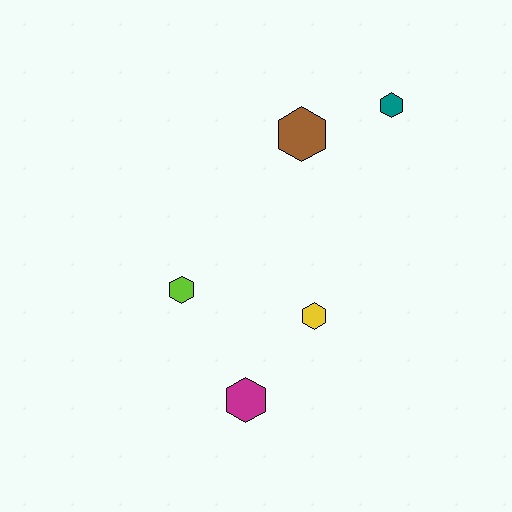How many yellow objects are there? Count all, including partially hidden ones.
There is 1 yellow object.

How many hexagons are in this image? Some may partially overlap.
There are 5 hexagons.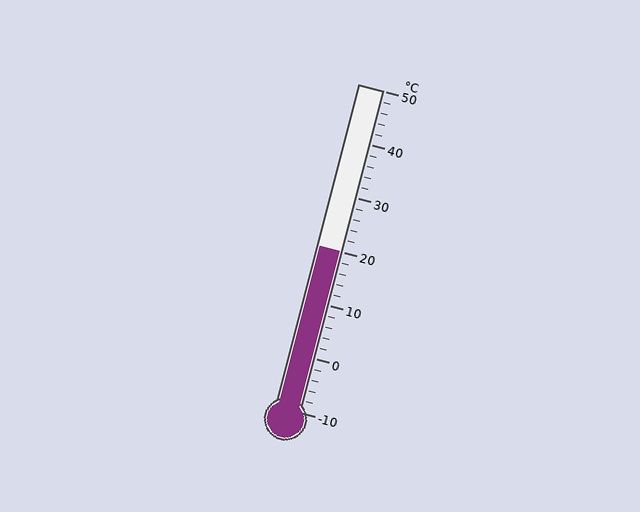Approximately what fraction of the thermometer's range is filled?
The thermometer is filled to approximately 50% of its range.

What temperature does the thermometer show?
The thermometer shows approximately 20°C.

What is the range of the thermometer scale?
The thermometer scale ranges from -10°C to 50°C.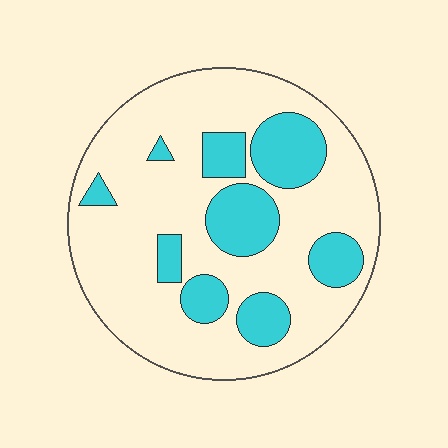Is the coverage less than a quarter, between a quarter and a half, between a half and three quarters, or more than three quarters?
Between a quarter and a half.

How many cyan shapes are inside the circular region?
9.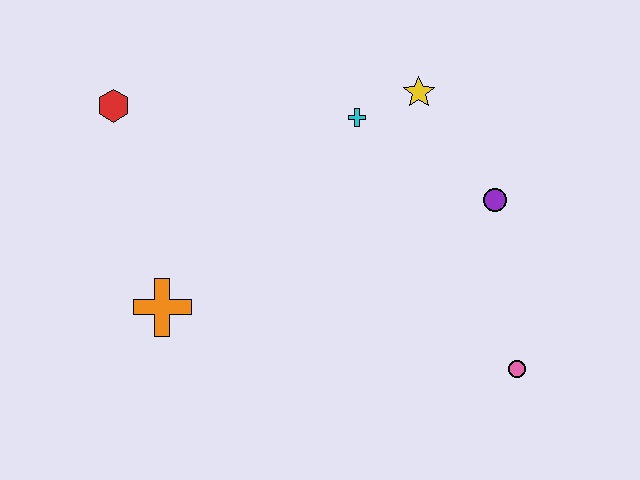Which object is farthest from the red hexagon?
The pink circle is farthest from the red hexagon.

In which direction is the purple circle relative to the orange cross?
The purple circle is to the right of the orange cross.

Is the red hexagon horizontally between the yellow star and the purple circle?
No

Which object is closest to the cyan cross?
The yellow star is closest to the cyan cross.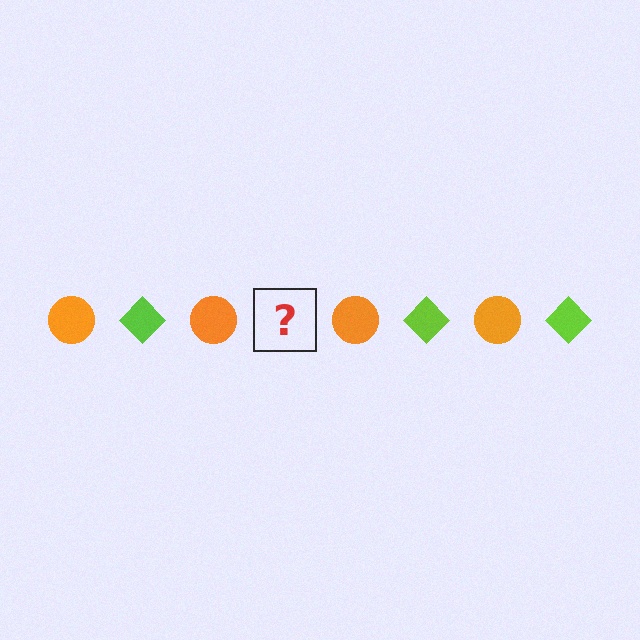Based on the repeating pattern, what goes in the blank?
The blank should be a lime diamond.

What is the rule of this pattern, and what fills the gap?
The rule is that the pattern alternates between orange circle and lime diamond. The gap should be filled with a lime diamond.